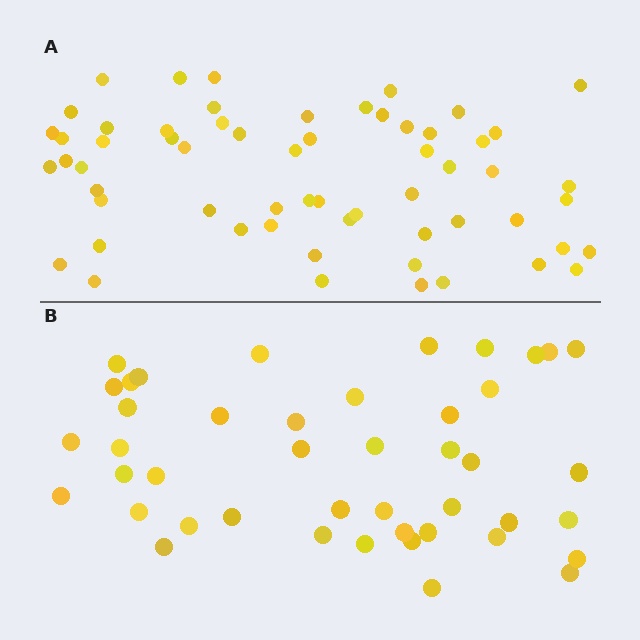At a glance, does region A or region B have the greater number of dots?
Region A (the top region) has more dots.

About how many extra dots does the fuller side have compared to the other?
Region A has approximately 15 more dots than region B.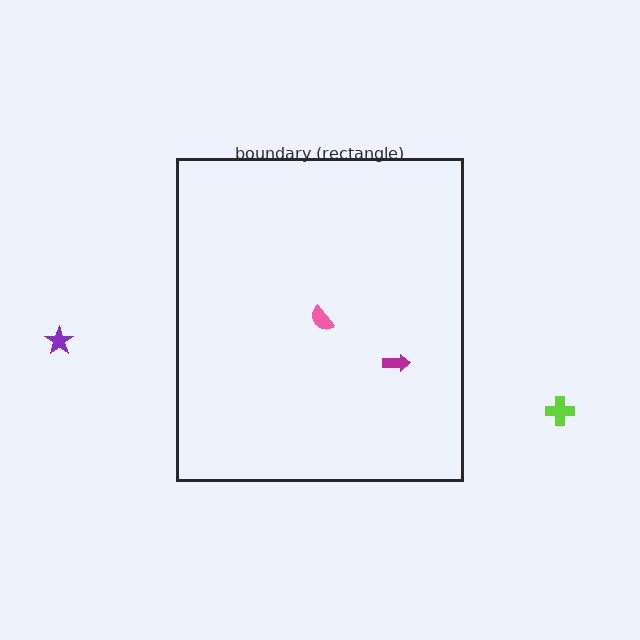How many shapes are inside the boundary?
2 inside, 2 outside.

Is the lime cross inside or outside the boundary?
Outside.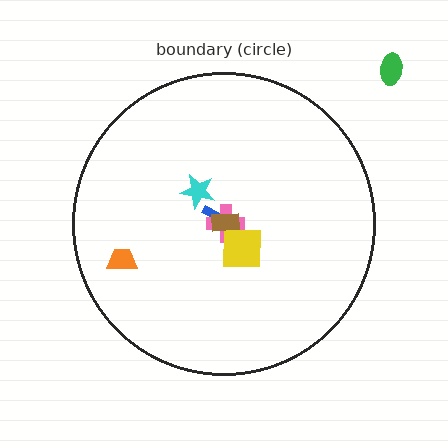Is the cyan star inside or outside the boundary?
Inside.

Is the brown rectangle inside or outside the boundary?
Inside.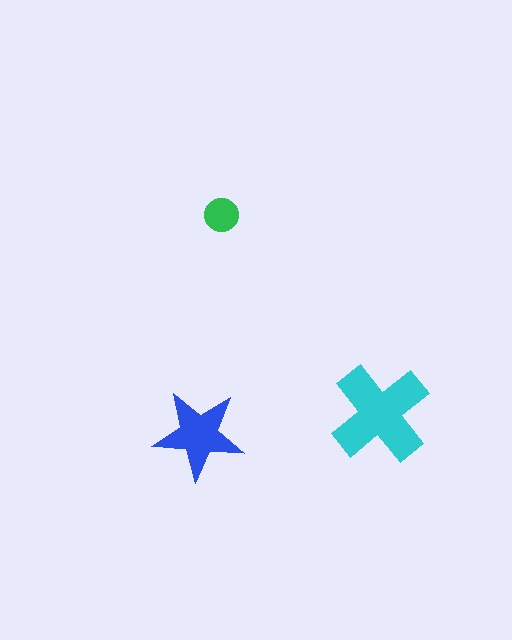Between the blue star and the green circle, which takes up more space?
The blue star.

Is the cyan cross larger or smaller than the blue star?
Larger.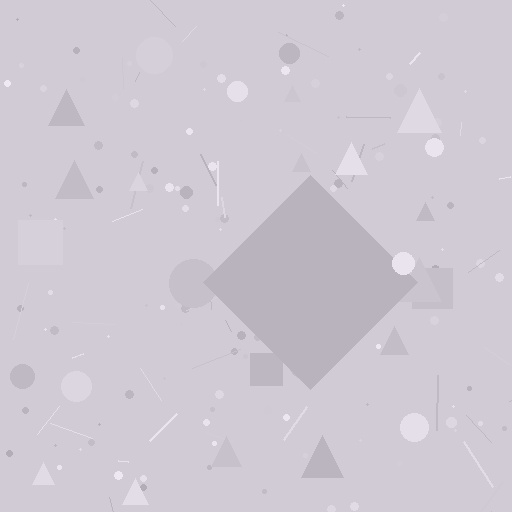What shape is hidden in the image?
A diamond is hidden in the image.